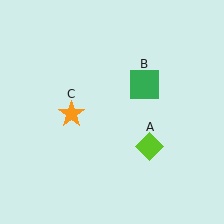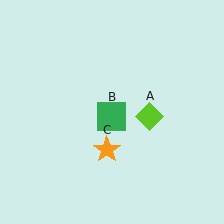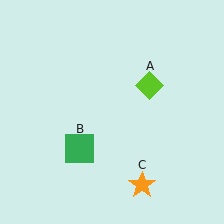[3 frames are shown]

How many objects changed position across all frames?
3 objects changed position: lime diamond (object A), green square (object B), orange star (object C).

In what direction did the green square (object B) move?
The green square (object B) moved down and to the left.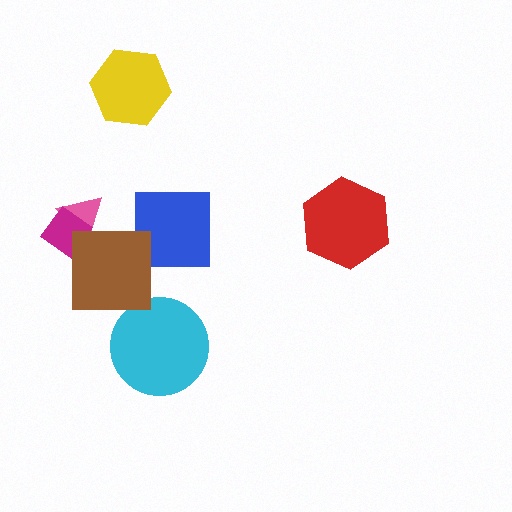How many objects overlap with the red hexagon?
0 objects overlap with the red hexagon.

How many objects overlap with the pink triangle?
1 object overlaps with the pink triangle.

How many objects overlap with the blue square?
0 objects overlap with the blue square.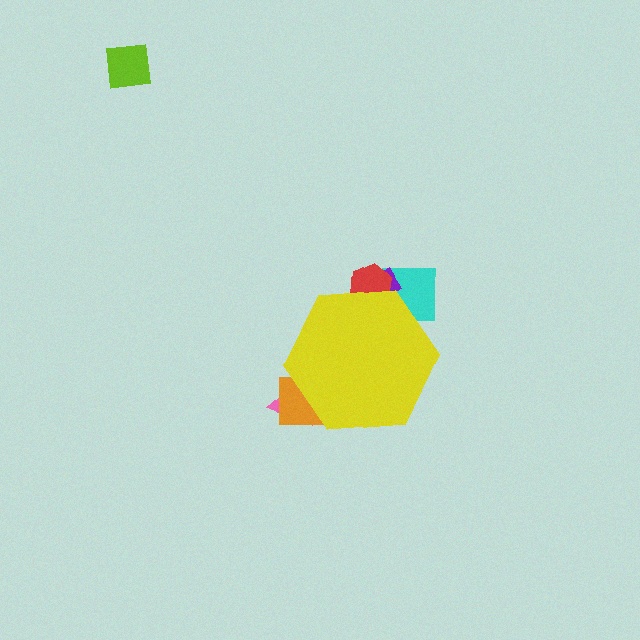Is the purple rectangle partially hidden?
Yes, the purple rectangle is partially hidden behind the yellow hexagon.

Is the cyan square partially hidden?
Yes, the cyan square is partially hidden behind the yellow hexagon.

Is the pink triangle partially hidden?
Yes, the pink triangle is partially hidden behind the yellow hexagon.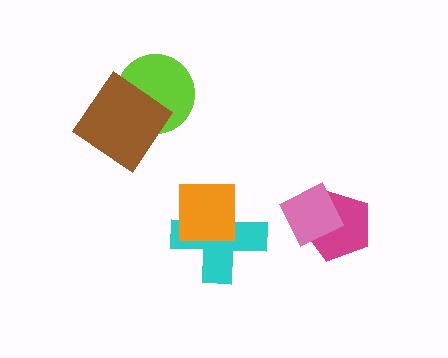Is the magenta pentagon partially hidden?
Yes, it is partially covered by another shape.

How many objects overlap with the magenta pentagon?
1 object overlaps with the magenta pentagon.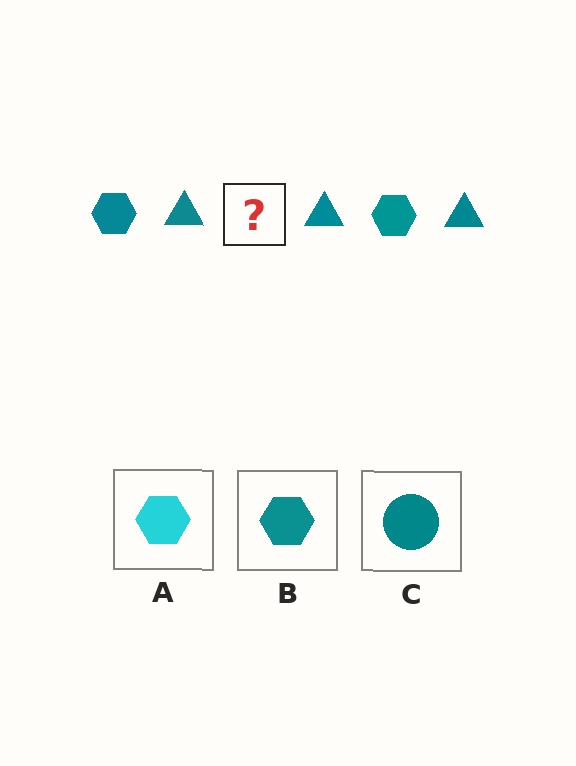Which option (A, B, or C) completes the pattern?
B.